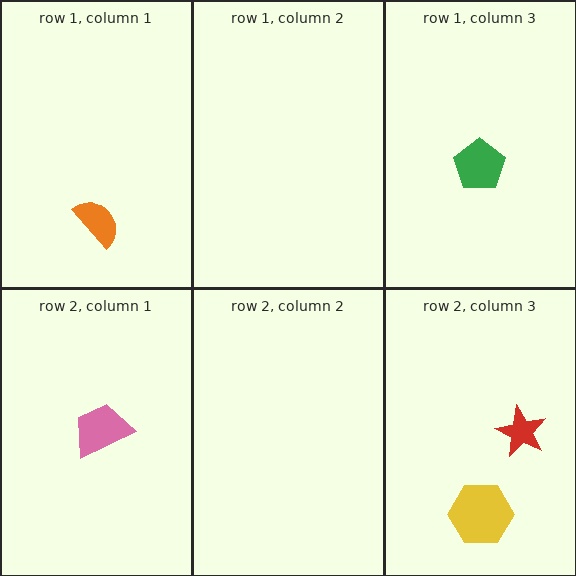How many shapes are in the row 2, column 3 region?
2.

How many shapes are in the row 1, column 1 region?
1.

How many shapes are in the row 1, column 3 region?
1.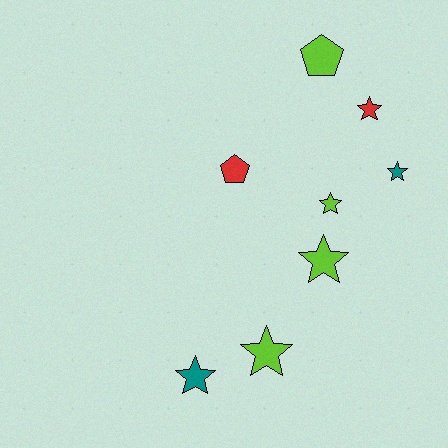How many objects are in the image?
There are 8 objects.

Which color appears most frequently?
Lime, with 4 objects.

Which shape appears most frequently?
Star, with 6 objects.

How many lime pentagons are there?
There is 1 lime pentagon.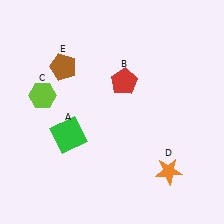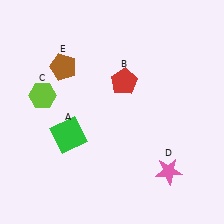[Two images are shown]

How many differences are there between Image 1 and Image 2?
There is 1 difference between the two images.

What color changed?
The star (D) changed from orange in Image 1 to pink in Image 2.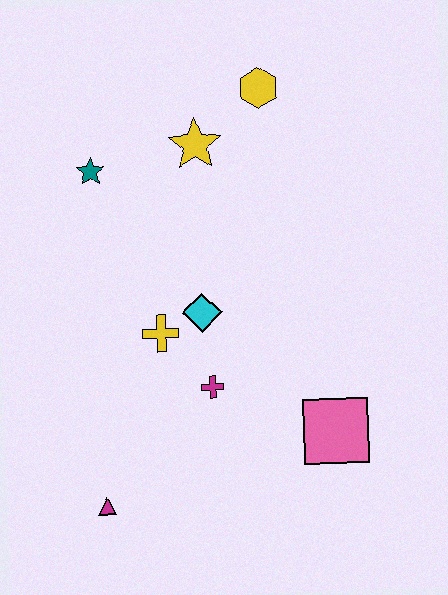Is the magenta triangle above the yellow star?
No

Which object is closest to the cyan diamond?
The yellow cross is closest to the cyan diamond.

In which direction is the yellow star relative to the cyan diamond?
The yellow star is above the cyan diamond.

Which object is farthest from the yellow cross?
The yellow hexagon is farthest from the yellow cross.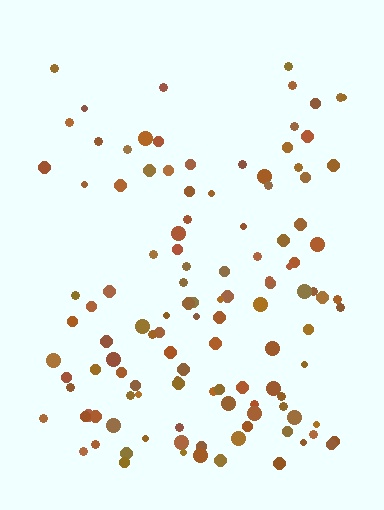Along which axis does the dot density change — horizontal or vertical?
Vertical.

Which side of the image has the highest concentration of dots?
The bottom.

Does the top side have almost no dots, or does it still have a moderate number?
Still a moderate number, just noticeably fewer than the bottom.